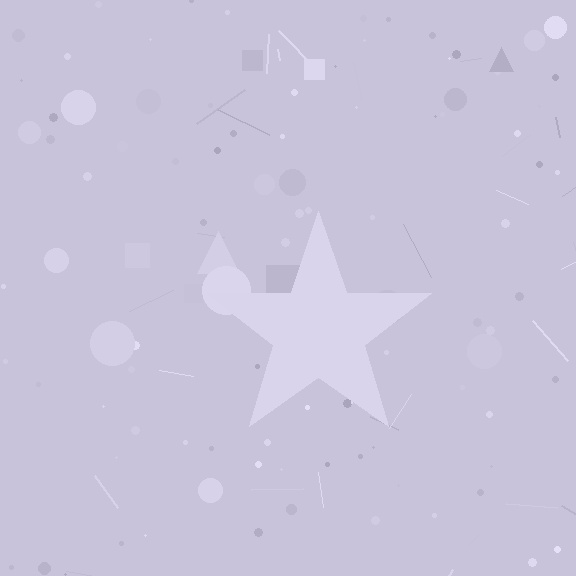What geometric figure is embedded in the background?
A star is embedded in the background.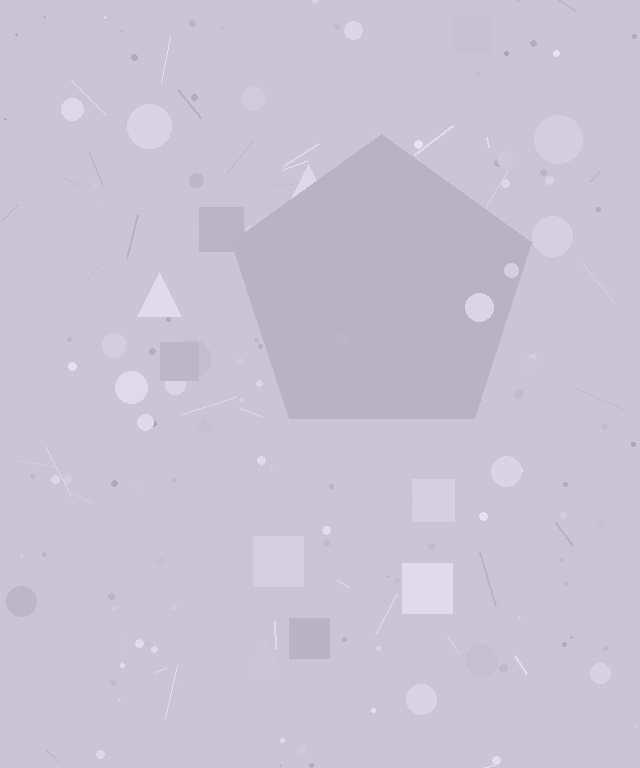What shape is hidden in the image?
A pentagon is hidden in the image.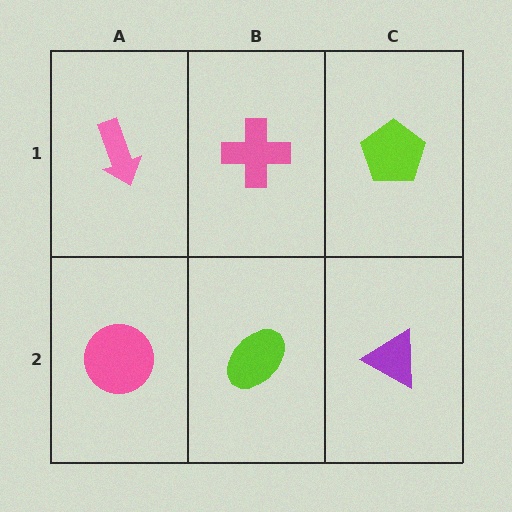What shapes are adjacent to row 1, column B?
A lime ellipse (row 2, column B), a pink arrow (row 1, column A), a lime pentagon (row 1, column C).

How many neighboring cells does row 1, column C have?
2.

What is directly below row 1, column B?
A lime ellipse.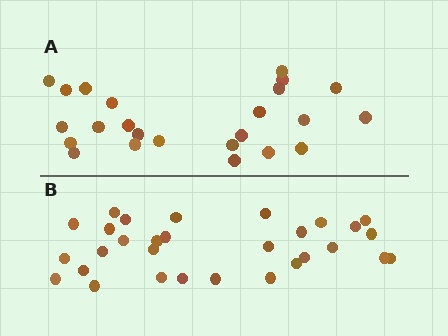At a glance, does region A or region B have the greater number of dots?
Region B (the bottom region) has more dots.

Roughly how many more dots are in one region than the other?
Region B has about 6 more dots than region A.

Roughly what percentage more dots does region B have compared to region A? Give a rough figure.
About 25% more.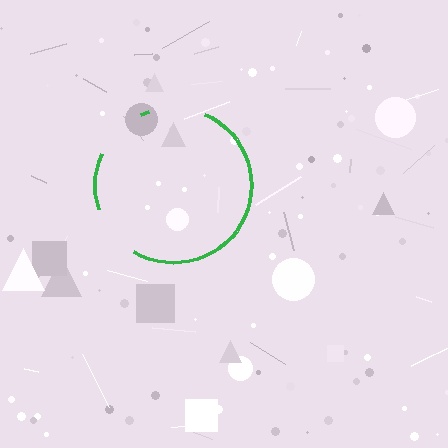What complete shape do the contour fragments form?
The contour fragments form a circle.